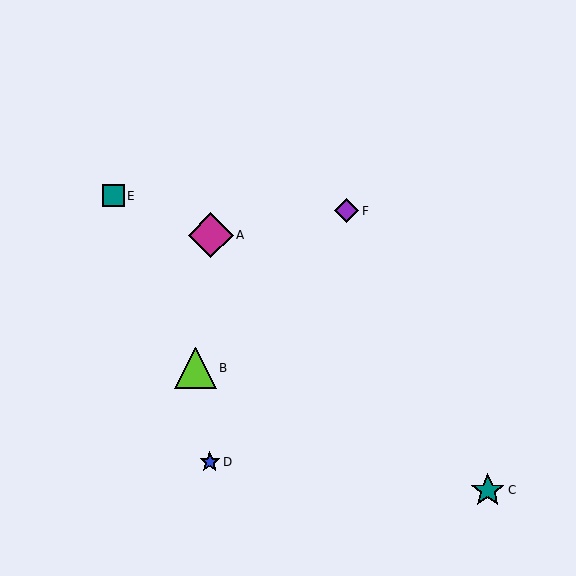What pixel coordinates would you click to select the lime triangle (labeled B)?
Click at (196, 368) to select the lime triangle B.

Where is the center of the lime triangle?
The center of the lime triangle is at (196, 368).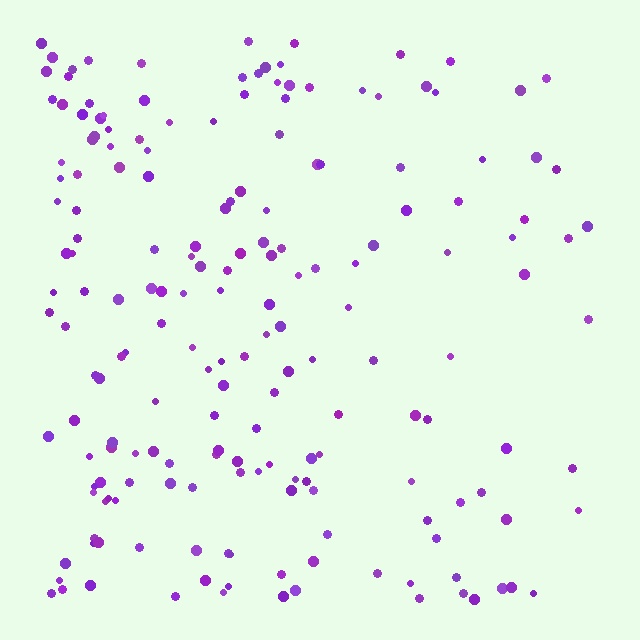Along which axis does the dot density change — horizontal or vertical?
Horizontal.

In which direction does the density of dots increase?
From right to left, with the left side densest.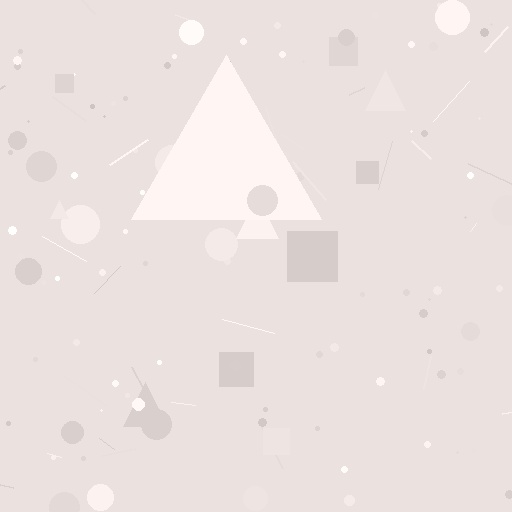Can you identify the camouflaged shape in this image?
The camouflaged shape is a triangle.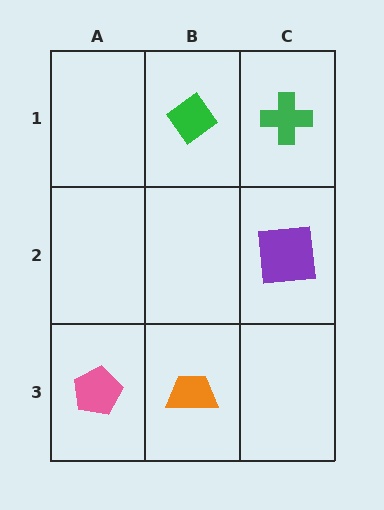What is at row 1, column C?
A green cross.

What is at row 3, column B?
An orange trapezoid.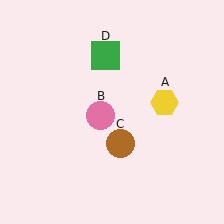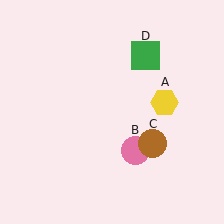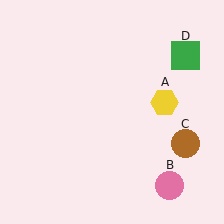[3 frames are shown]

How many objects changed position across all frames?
3 objects changed position: pink circle (object B), brown circle (object C), green square (object D).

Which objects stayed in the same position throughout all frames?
Yellow hexagon (object A) remained stationary.